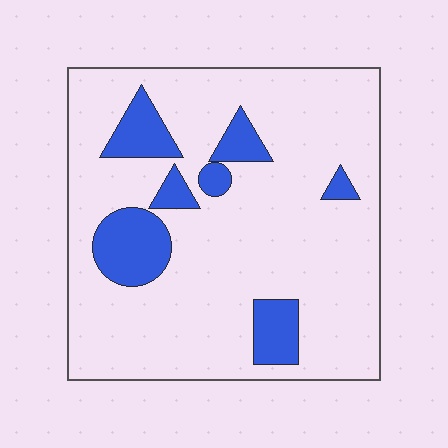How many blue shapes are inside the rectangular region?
7.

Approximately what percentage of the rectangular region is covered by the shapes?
Approximately 15%.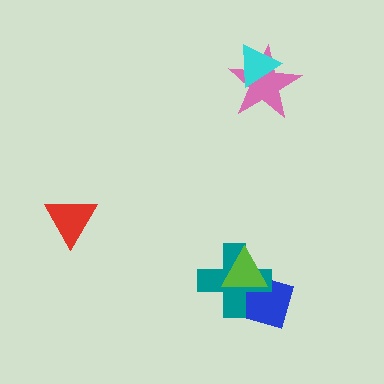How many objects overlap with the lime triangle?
2 objects overlap with the lime triangle.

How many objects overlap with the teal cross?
2 objects overlap with the teal cross.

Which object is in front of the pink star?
The cyan triangle is in front of the pink star.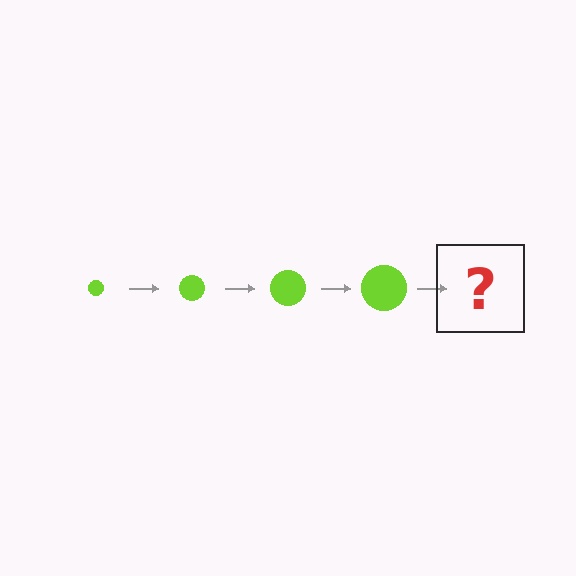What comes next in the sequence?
The next element should be a lime circle, larger than the previous one.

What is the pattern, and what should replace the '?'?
The pattern is that the circle gets progressively larger each step. The '?' should be a lime circle, larger than the previous one.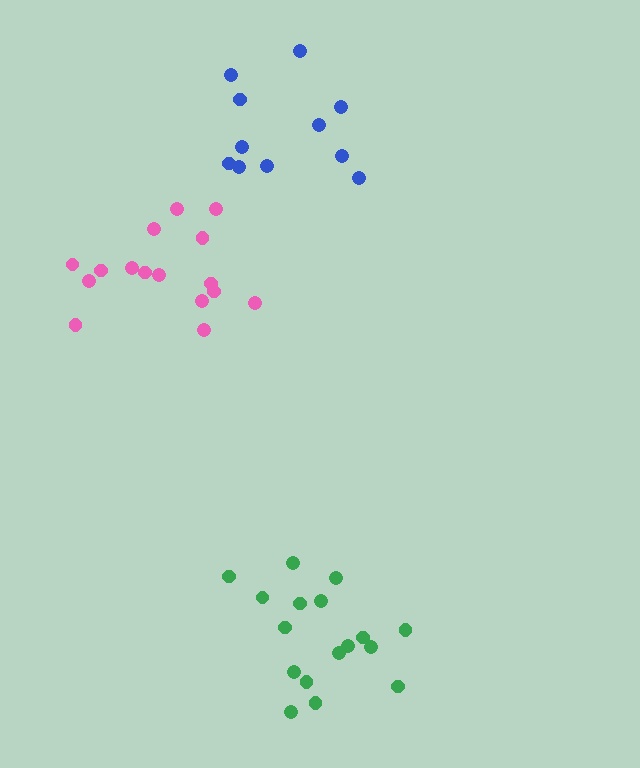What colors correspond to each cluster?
The clusters are colored: green, pink, blue.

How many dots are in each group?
Group 1: 17 dots, Group 2: 16 dots, Group 3: 11 dots (44 total).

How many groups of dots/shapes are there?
There are 3 groups.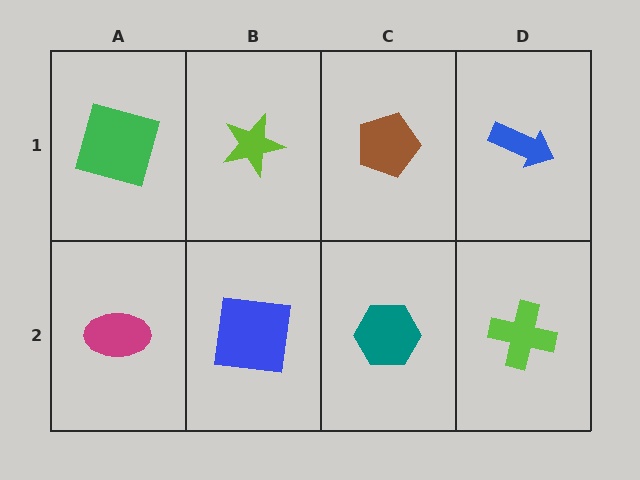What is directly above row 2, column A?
A green square.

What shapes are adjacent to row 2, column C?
A brown pentagon (row 1, column C), a blue square (row 2, column B), a lime cross (row 2, column D).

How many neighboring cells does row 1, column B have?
3.